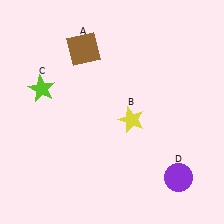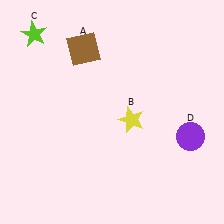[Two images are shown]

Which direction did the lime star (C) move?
The lime star (C) moved up.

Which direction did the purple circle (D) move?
The purple circle (D) moved up.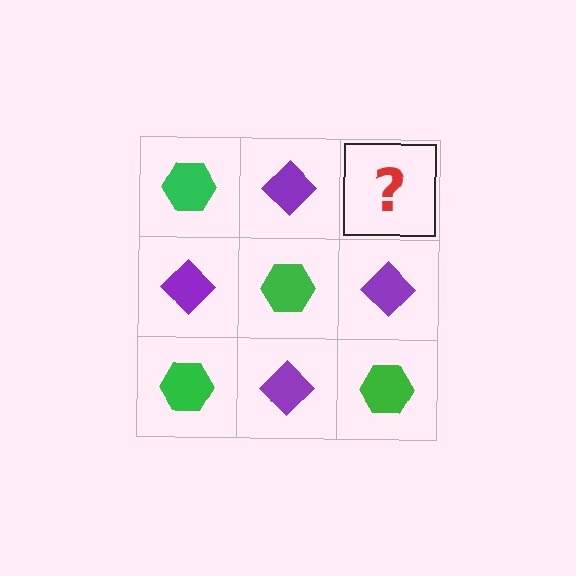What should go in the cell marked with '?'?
The missing cell should contain a green hexagon.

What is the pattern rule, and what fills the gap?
The rule is that it alternates green hexagon and purple diamond in a checkerboard pattern. The gap should be filled with a green hexagon.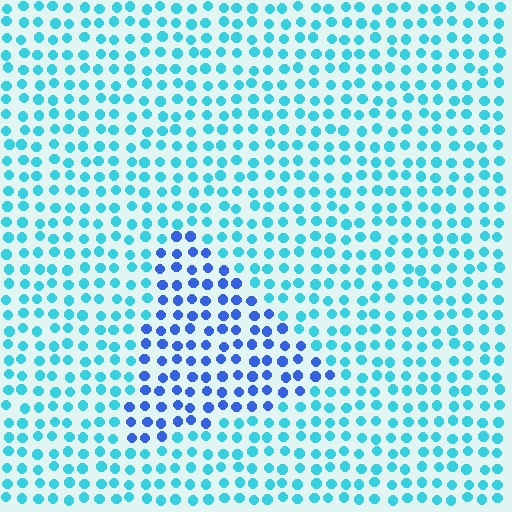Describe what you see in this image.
The image is filled with small cyan elements in a uniform arrangement. A triangle-shaped region is visible where the elements are tinted to a slightly different hue, forming a subtle color boundary.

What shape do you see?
I see a triangle.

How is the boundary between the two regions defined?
The boundary is defined purely by a slight shift in hue (about 39 degrees). Spacing, size, and orientation are identical on both sides.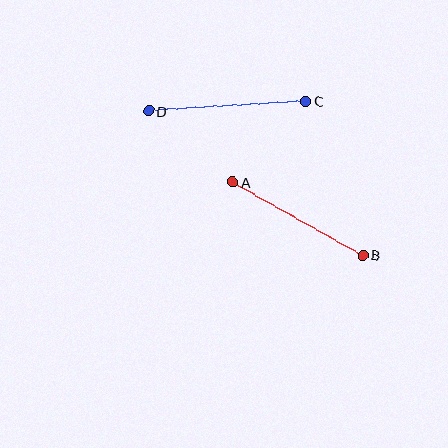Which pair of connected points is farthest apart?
Points C and D are farthest apart.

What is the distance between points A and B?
The distance is approximately 149 pixels.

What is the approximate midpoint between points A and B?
The midpoint is at approximately (298, 218) pixels.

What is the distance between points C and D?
The distance is approximately 158 pixels.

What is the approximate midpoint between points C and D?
The midpoint is at approximately (227, 106) pixels.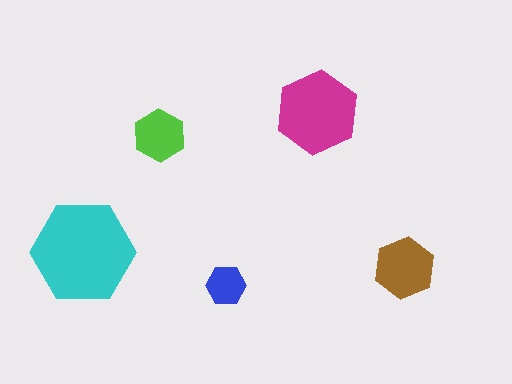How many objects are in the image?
There are 5 objects in the image.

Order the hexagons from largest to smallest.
the cyan one, the magenta one, the brown one, the lime one, the blue one.